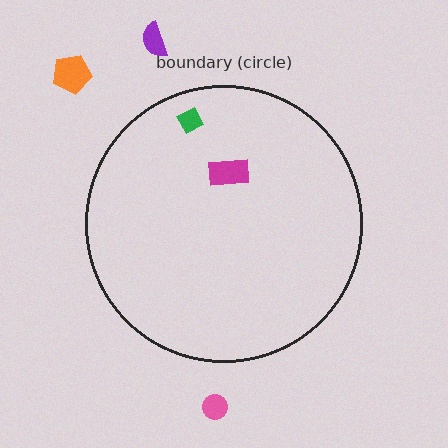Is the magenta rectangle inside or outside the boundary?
Inside.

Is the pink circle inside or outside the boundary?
Outside.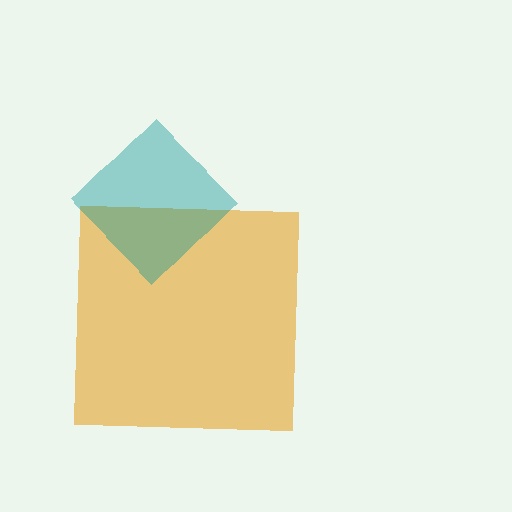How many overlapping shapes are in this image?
There are 2 overlapping shapes in the image.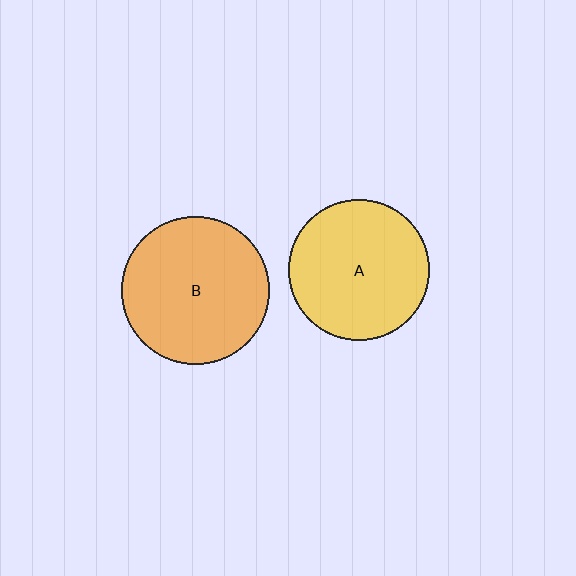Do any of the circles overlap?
No, none of the circles overlap.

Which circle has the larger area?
Circle B (orange).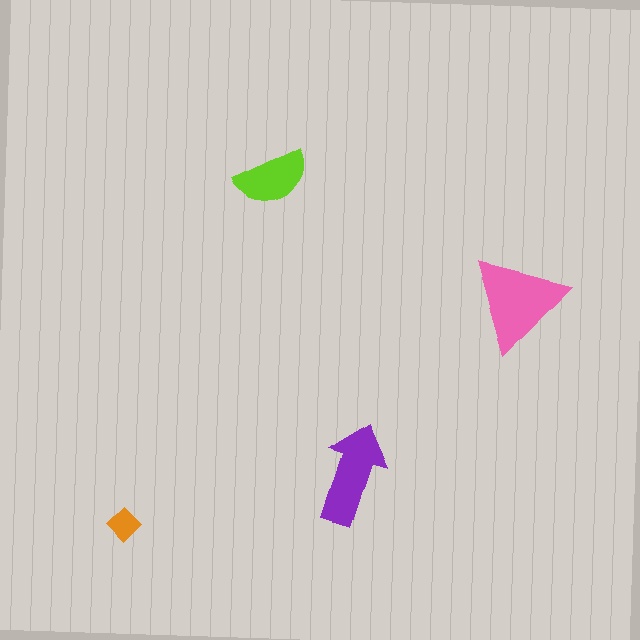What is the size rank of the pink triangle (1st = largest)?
1st.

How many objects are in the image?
There are 4 objects in the image.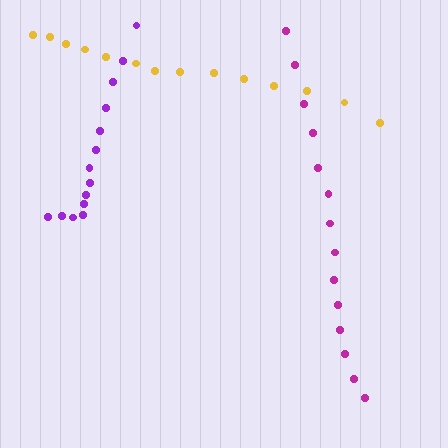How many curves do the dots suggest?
There are 3 distinct paths.